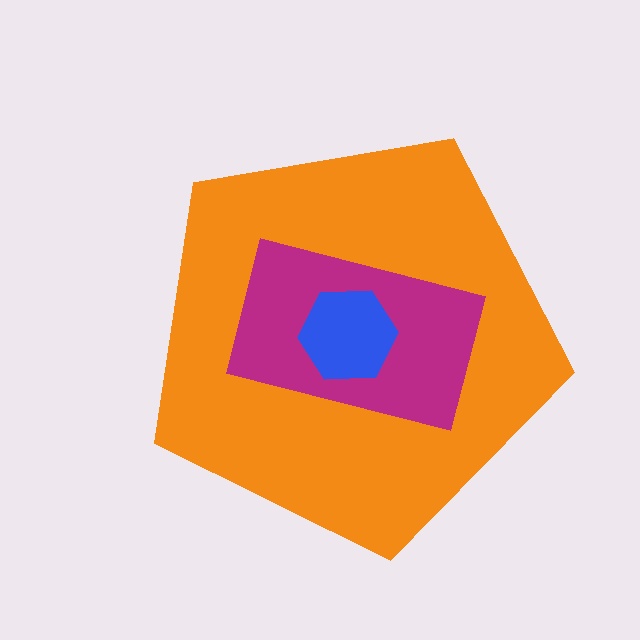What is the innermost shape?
The blue hexagon.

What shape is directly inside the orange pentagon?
The magenta rectangle.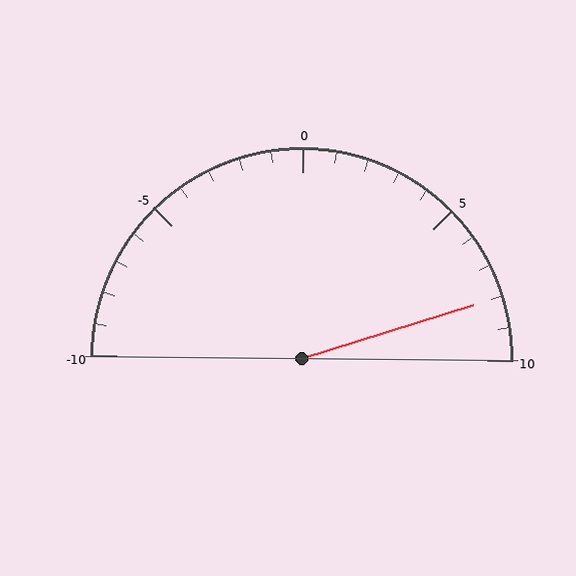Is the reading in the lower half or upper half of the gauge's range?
The reading is in the upper half of the range (-10 to 10).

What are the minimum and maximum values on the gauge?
The gauge ranges from -10 to 10.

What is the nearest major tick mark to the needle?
The nearest major tick mark is 10.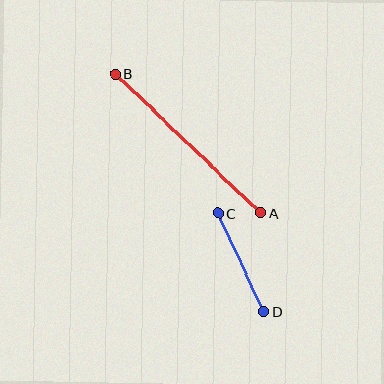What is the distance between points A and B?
The distance is approximately 201 pixels.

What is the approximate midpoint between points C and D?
The midpoint is at approximately (241, 262) pixels.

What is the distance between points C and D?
The distance is approximately 108 pixels.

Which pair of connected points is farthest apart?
Points A and B are farthest apart.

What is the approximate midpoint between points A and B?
The midpoint is at approximately (188, 143) pixels.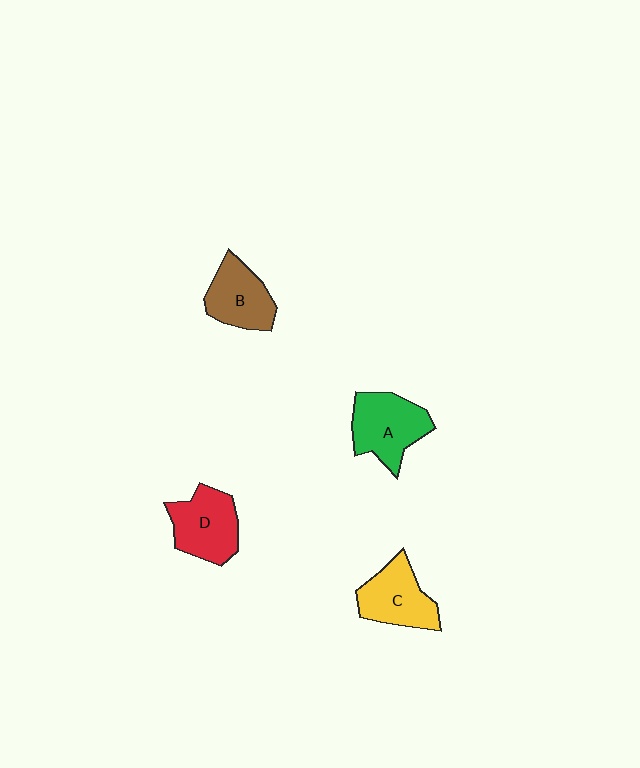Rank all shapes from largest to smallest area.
From largest to smallest: A (green), D (red), C (yellow), B (brown).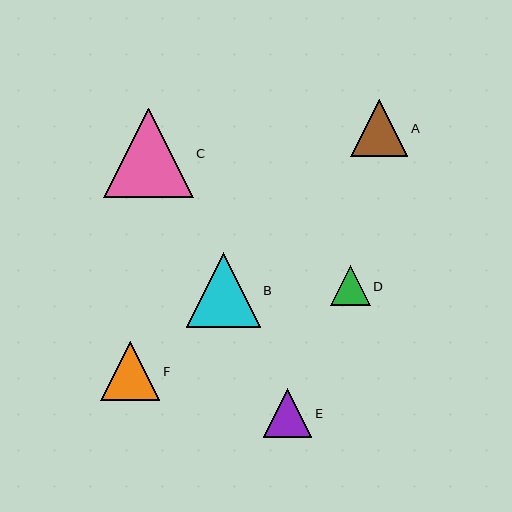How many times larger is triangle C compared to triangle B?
Triangle C is approximately 1.2 times the size of triangle B.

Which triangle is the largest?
Triangle C is the largest with a size of approximately 90 pixels.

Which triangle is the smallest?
Triangle D is the smallest with a size of approximately 40 pixels.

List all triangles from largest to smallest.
From largest to smallest: C, B, F, A, E, D.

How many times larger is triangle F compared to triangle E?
Triangle F is approximately 1.2 times the size of triangle E.